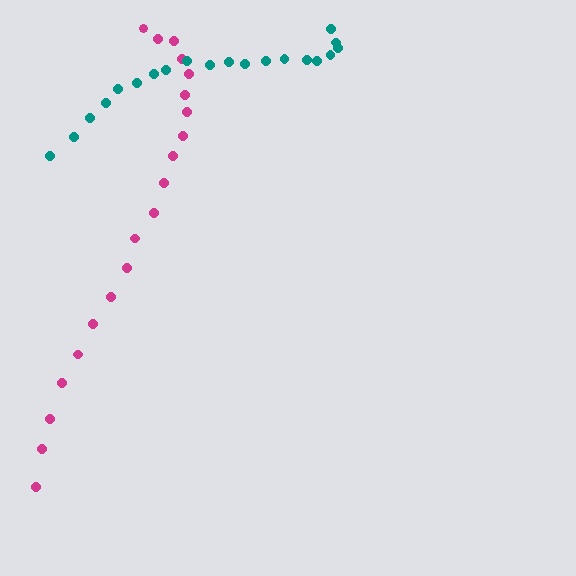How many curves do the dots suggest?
There are 2 distinct paths.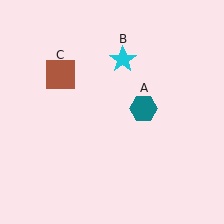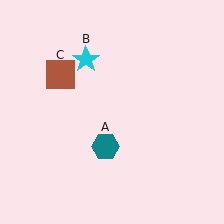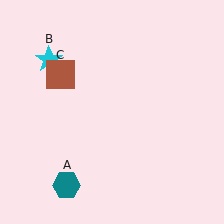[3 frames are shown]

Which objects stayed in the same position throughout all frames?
Brown square (object C) remained stationary.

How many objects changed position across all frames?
2 objects changed position: teal hexagon (object A), cyan star (object B).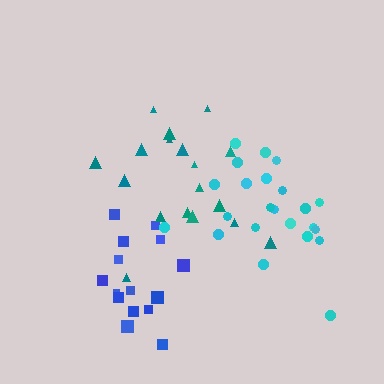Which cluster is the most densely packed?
Blue.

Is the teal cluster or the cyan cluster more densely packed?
Cyan.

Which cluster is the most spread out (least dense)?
Teal.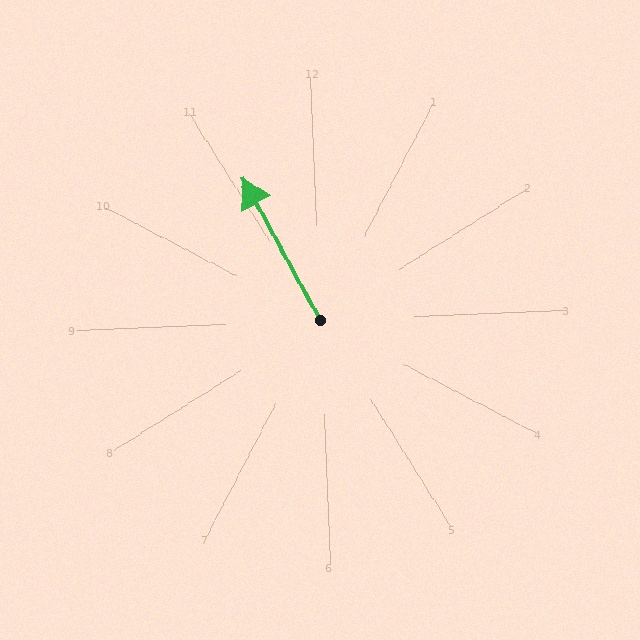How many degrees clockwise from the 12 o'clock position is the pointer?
Approximately 334 degrees.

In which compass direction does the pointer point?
Northwest.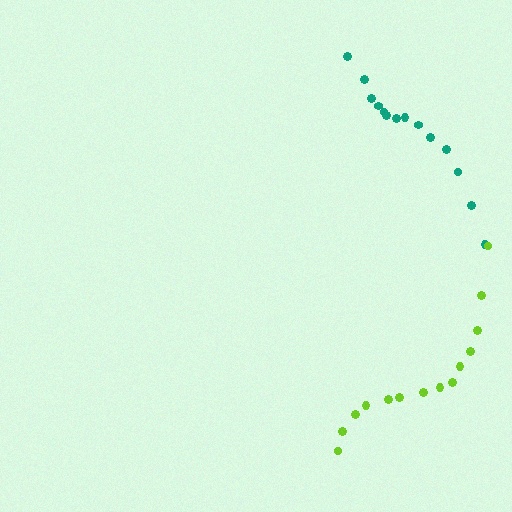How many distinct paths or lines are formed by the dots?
There are 2 distinct paths.